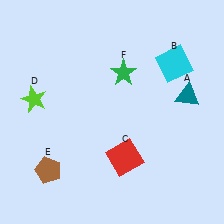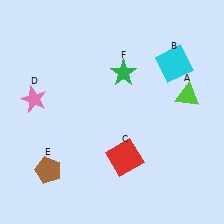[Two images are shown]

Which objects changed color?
A changed from teal to lime. D changed from lime to pink.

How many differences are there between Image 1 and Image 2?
There are 2 differences between the two images.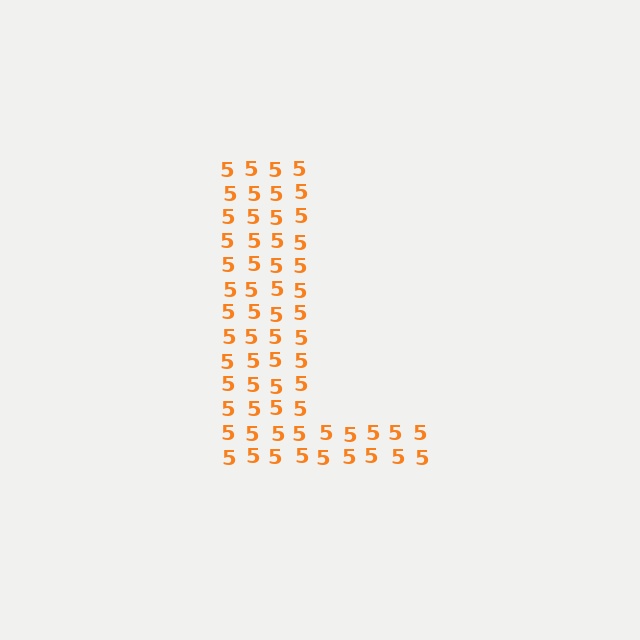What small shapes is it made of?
It is made of small digit 5's.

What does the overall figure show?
The overall figure shows the letter L.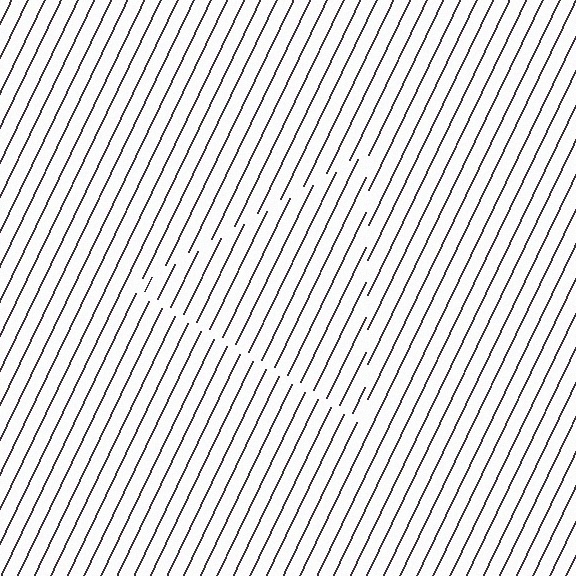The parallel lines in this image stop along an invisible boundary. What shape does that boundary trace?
An illusory triangle. The interior of the shape contains the same grating, shifted by half a period — the contour is defined by the phase discontinuity where line-ends from the inner and outer gratings abut.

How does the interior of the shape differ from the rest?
The interior of the shape contains the same grating, shifted by half a period — the contour is defined by the phase discontinuity where line-ends from the inner and outer gratings abut.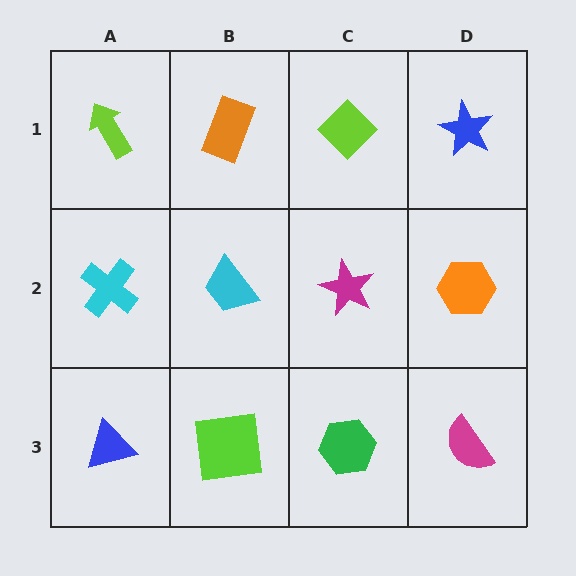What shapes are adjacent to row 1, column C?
A magenta star (row 2, column C), an orange rectangle (row 1, column B), a blue star (row 1, column D).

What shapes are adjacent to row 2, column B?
An orange rectangle (row 1, column B), a lime square (row 3, column B), a cyan cross (row 2, column A), a magenta star (row 2, column C).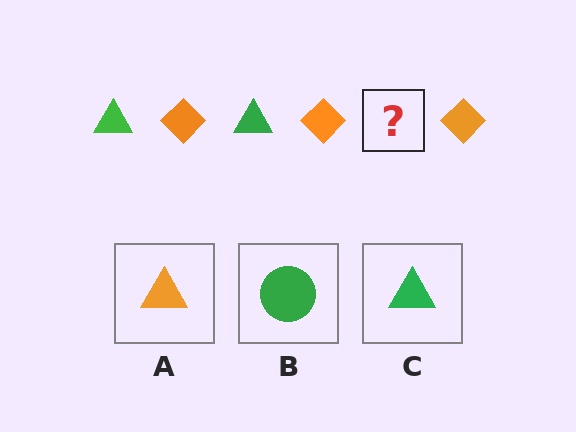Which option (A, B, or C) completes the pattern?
C.